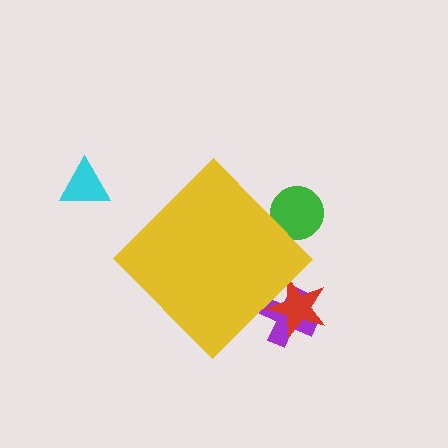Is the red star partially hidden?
Yes, the red star is partially hidden behind the yellow diamond.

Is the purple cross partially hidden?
Yes, the purple cross is partially hidden behind the yellow diamond.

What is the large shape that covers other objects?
A yellow diamond.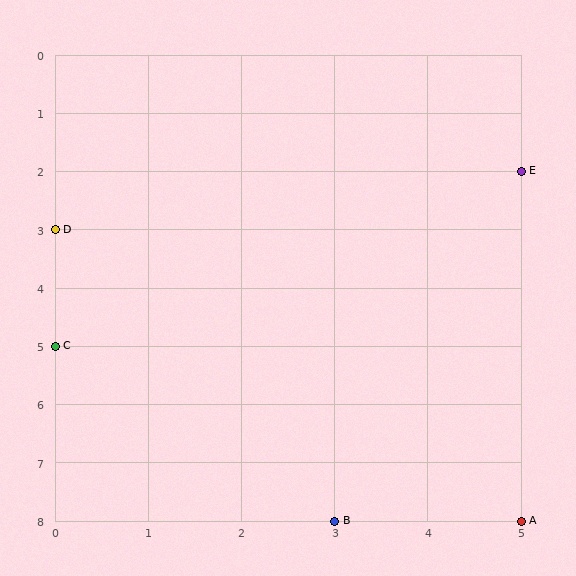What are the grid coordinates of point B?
Point B is at grid coordinates (3, 8).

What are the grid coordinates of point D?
Point D is at grid coordinates (0, 3).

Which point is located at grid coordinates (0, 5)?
Point C is at (0, 5).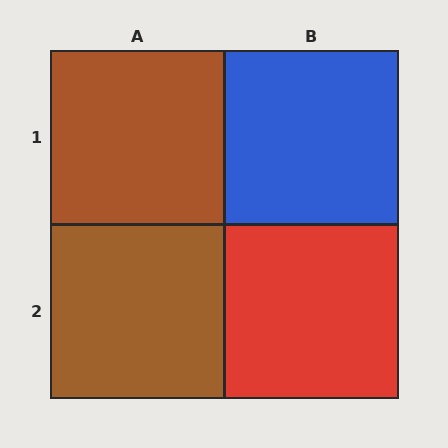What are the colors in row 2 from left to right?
Brown, red.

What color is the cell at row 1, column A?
Brown.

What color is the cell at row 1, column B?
Blue.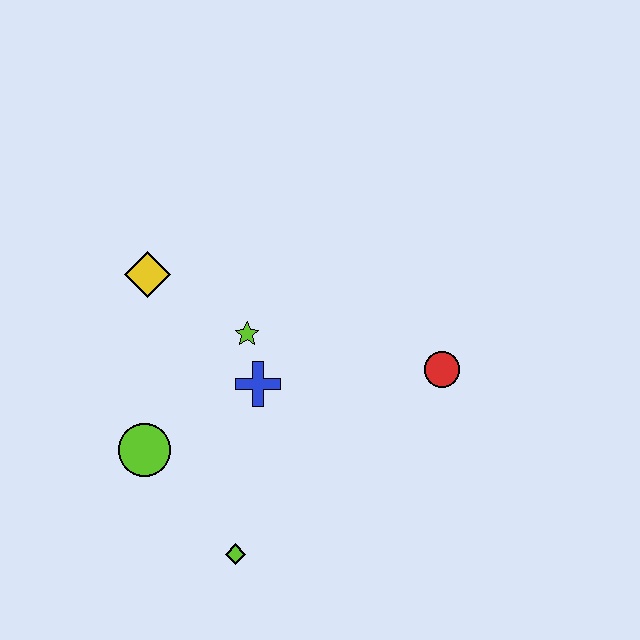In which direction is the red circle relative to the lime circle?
The red circle is to the right of the lime circle.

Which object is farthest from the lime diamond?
The yellow diamond is farthest from the lime diamond.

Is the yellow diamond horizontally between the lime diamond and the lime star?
No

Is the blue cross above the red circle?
No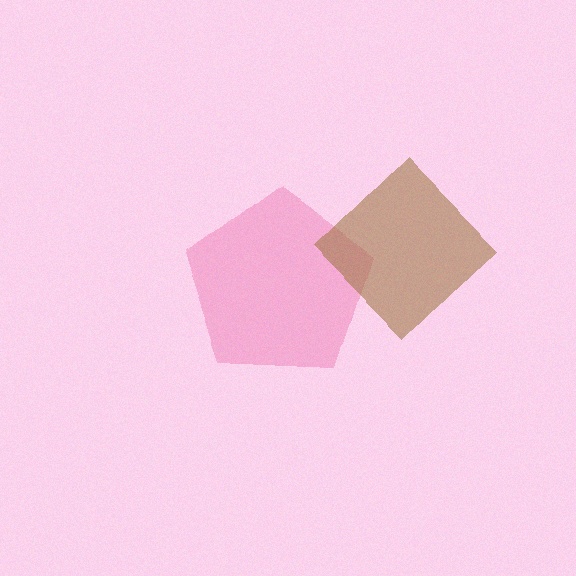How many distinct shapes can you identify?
There are 2 distinct shapes: a pink pentagon, a brown diamond.